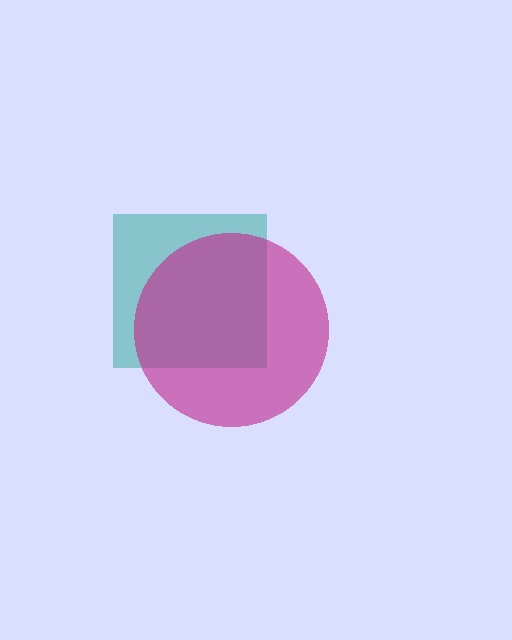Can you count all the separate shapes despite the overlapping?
Yes, there are 2 separate shapes.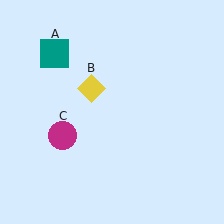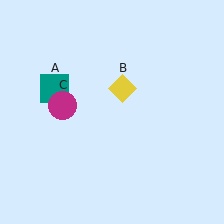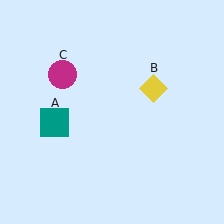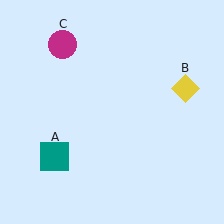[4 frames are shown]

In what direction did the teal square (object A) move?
The teal square (object A) moved down.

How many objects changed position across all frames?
3 objects changed position: teal square (object A), yellow diamond (object B), magenta circle (object C).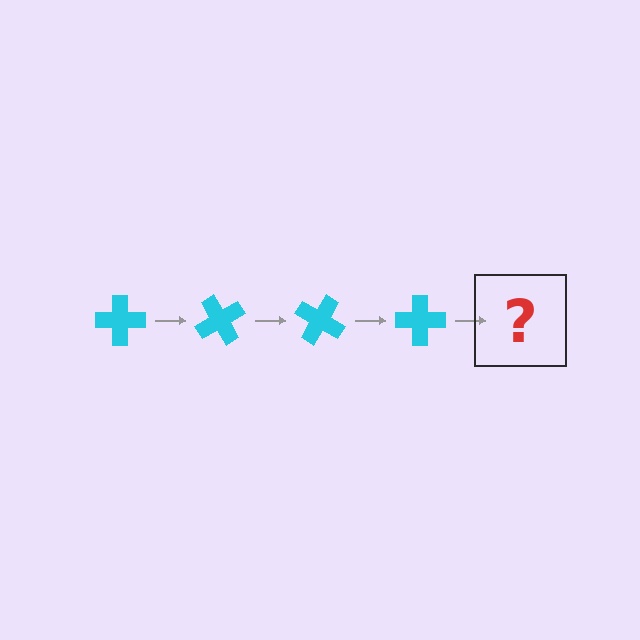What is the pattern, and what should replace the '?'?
The pattern is that the cross rotates 60 degrees each step. The '?' should be a cyan cross rotated 240 degrees.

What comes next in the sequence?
The next element should be a cyan cross rotated 240 degrees.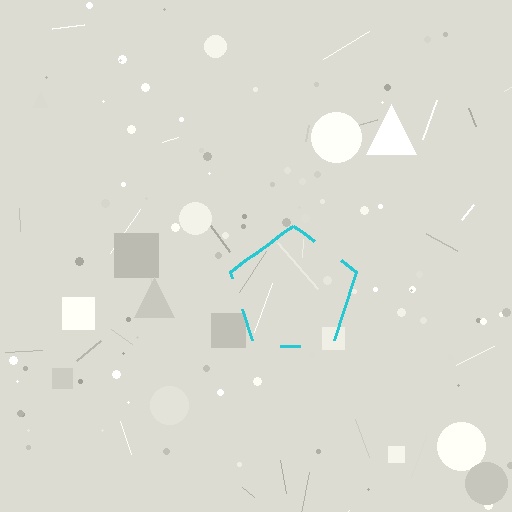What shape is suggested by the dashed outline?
The dashed outline suggests a pentagon.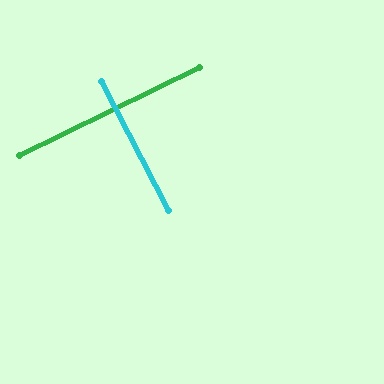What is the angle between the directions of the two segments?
Approximately 88 degrees.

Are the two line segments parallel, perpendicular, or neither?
Perpendicular — they meet at approximately 88°.